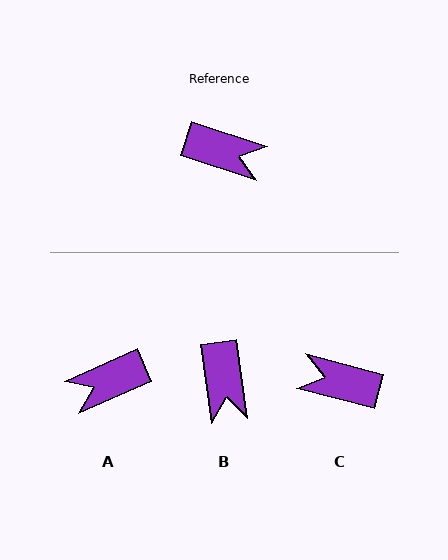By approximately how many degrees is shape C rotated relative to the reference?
Approximately 177 degrees clockwise.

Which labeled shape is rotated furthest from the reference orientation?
C, about 177 degrees away.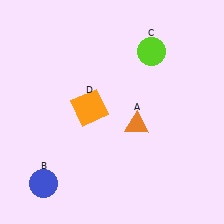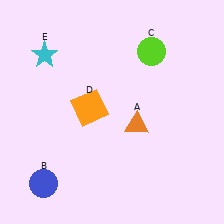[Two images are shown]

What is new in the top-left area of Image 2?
A cyan star (E) was added in the top-left area of Image 2.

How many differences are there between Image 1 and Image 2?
There is 1 difference between the two images.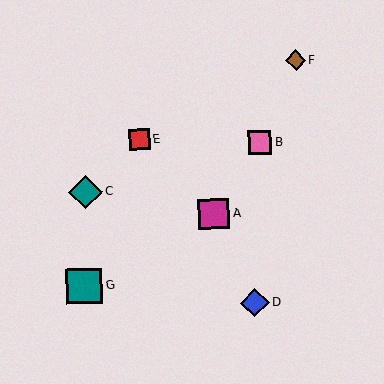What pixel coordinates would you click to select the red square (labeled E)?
Click at (139, 139) to select the red square E.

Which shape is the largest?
The teal square (labeled G) is the largest.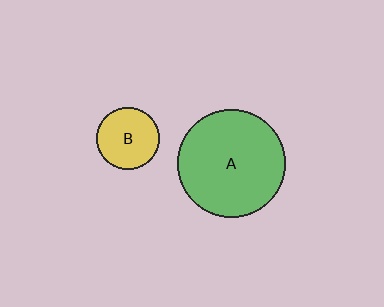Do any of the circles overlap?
No, none of the circles overlap.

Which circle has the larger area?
Circle A (green).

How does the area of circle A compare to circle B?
Approximately 3.0 times.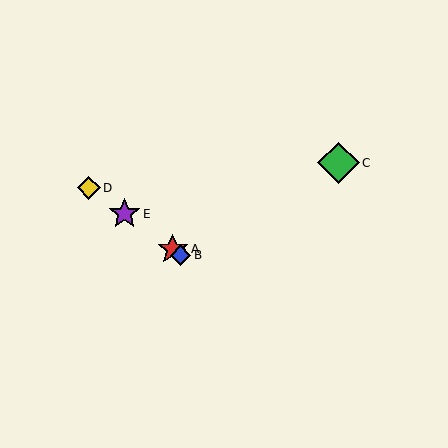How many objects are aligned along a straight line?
4 objects (A, B, D, E) are aligned along a straight line.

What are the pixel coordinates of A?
Object A is at (173, 249).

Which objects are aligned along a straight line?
Objects A, B, D, E are aligned along a straight line.